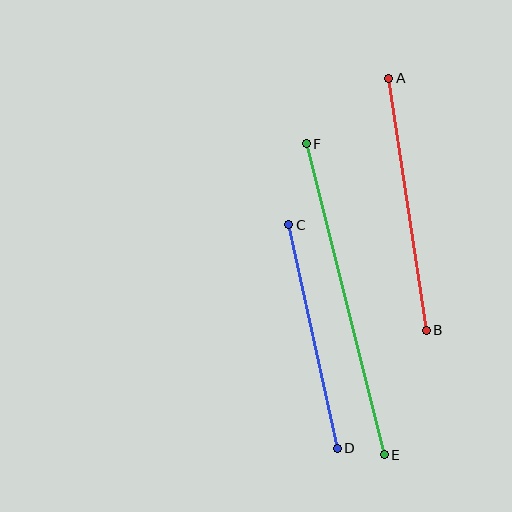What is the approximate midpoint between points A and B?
The midpoint is at approximately (407, 204) pixels.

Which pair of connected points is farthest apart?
Points E and F are farthest apart.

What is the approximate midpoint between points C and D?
The midpoint is at approximately (313, 336) pixels.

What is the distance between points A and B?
The distance is approximately 255 pixels.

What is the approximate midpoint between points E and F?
The midpoint is at approximately (345, 299) pixels.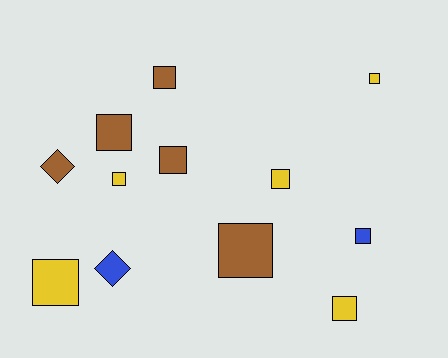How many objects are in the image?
There are 12 objects.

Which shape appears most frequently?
Square, with 10 objects.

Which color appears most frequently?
Brown, with 5 objects.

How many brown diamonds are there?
There is 1 brown diamond.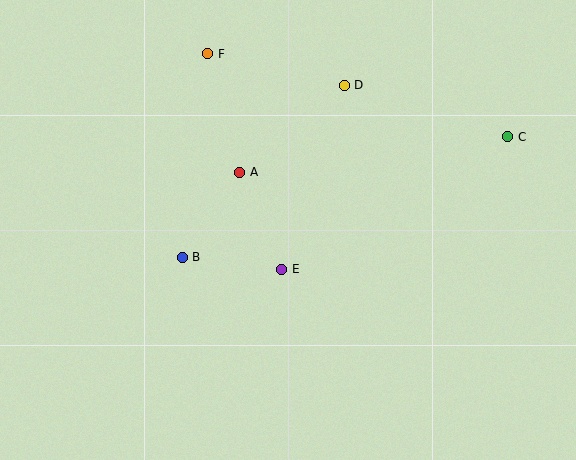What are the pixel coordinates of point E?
Point E is at (282, 269).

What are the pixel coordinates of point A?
Point A is at (240, 172).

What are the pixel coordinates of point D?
Point D is at (344, 85).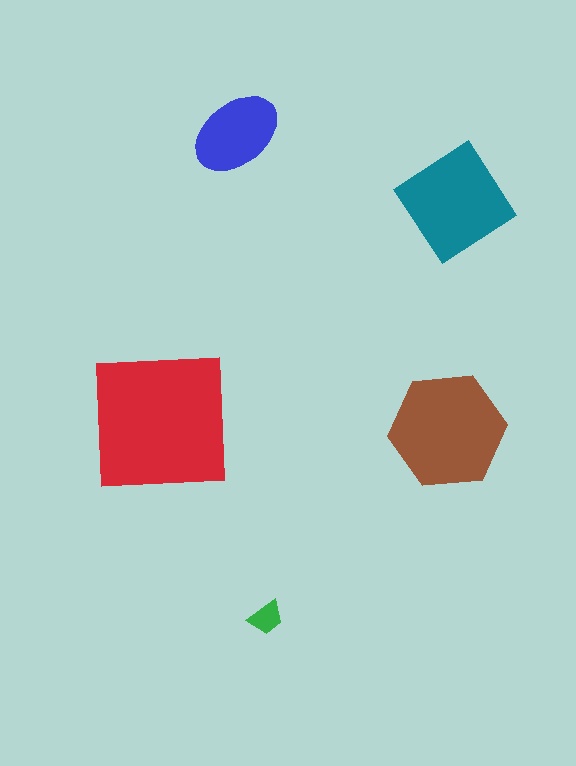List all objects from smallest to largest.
The green trapezoid, the blue ellipse, the teal diamond, the brown hexagon, the red square.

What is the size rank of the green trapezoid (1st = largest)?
5th.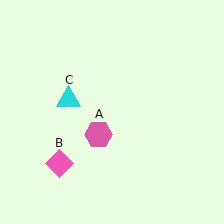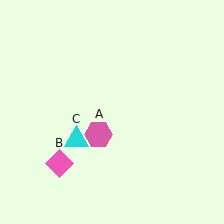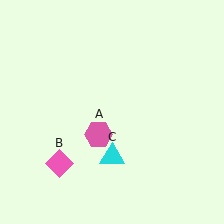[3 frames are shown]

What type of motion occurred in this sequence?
The cyan triangle (object C) rotated counterclockwise around the center of the scene.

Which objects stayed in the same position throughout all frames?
Pink hexagon (object A) and pink diamond (object B) remained stationary.